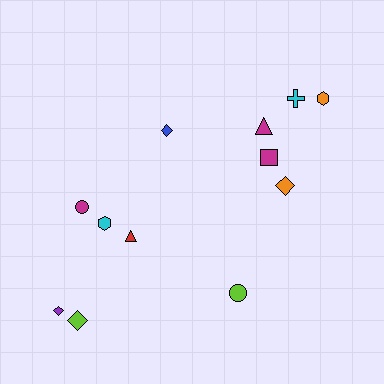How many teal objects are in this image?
There are no teal objects.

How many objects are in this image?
There are 12 objects.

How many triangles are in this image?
There are 2 triangles.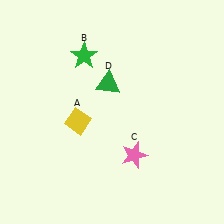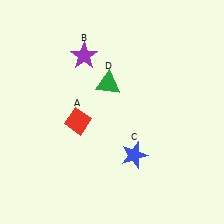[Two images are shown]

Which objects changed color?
A changed from yellow to red. B changed from green to purple. C changed from pink to blue.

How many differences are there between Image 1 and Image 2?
There are 3 differences between the two images.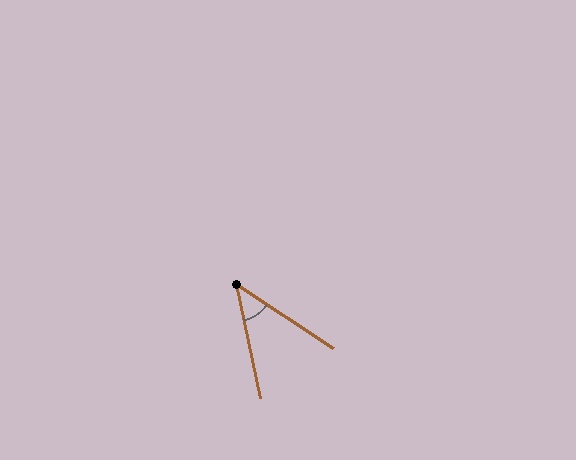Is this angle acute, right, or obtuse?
It is acute.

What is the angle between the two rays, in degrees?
Approximately 45 degrees.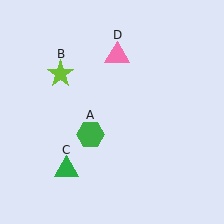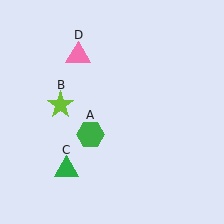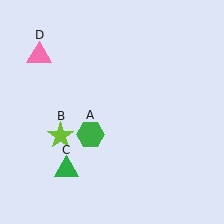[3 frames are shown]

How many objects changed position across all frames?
2 objects changed position: lime star (object B), pink triangle (object D).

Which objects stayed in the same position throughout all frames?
Green hexagon (object A) and green triangle (object C) remained stationary.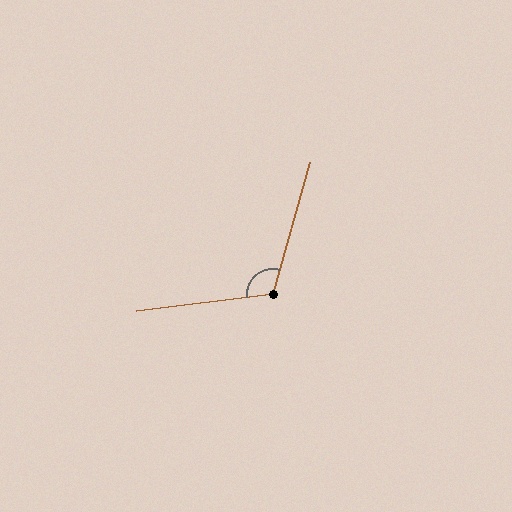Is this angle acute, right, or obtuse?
It is obtuse.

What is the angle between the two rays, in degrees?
Approximately 113 degrees.